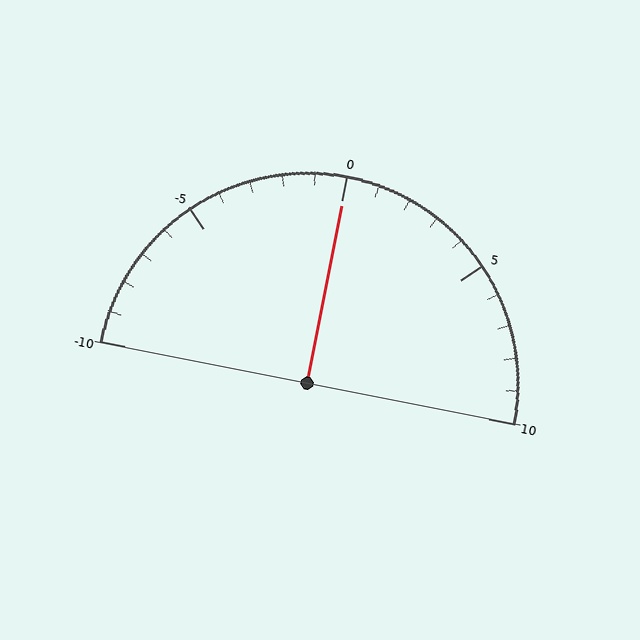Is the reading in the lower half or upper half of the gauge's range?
The reading is in the upper half of the range (-10 to 10).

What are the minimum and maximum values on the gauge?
The gauge ranges from -10 to 10.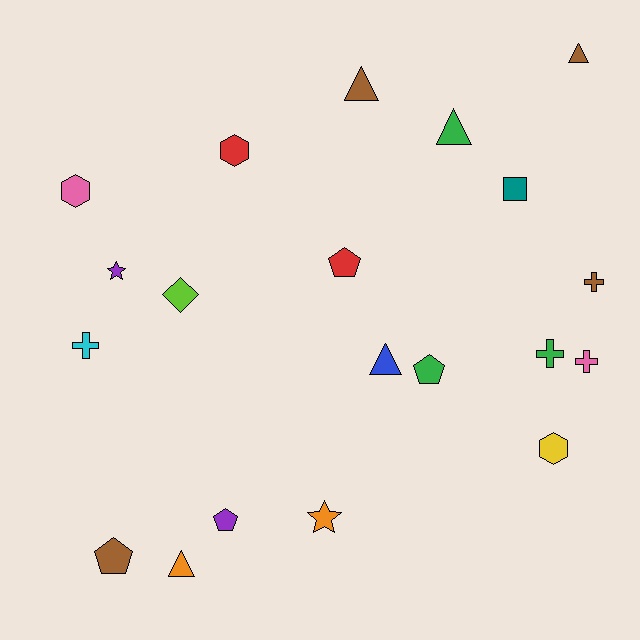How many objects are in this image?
There are 20 objects.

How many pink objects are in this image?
There are 2 pink objects.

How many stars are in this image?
There are 2 stars.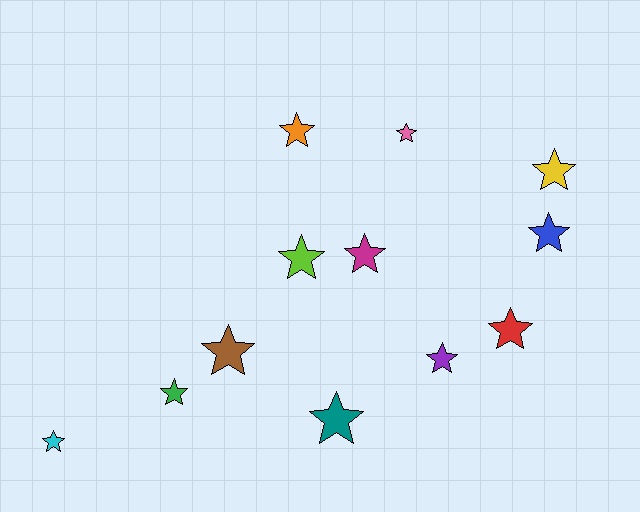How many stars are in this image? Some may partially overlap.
There are 12 stars.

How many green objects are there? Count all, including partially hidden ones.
There is 1 green object.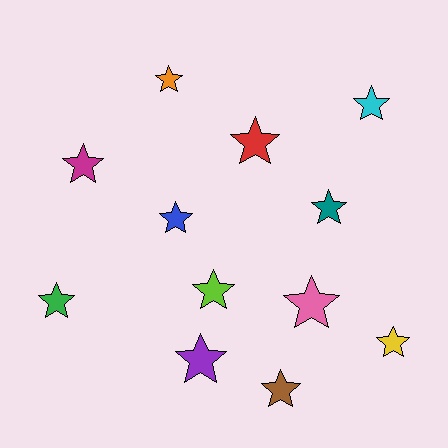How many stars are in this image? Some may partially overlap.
There are 12 stars.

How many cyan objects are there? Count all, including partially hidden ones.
There is 1 cyan object.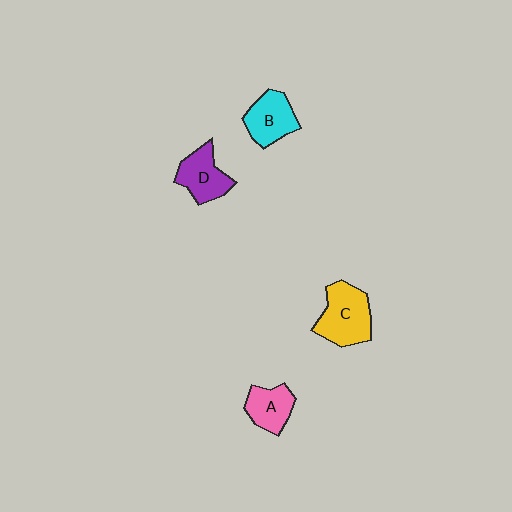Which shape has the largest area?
Shape C (yellow).